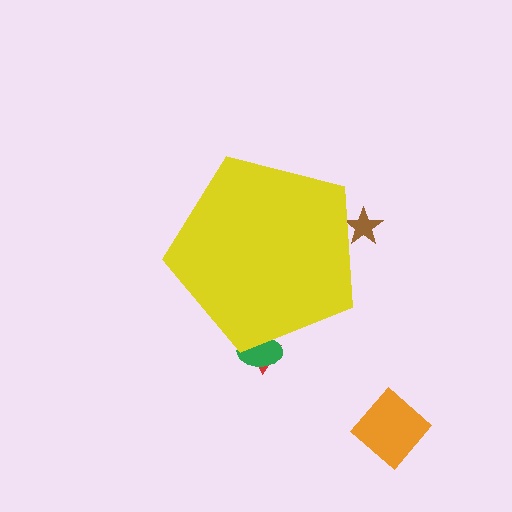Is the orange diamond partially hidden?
No, the orange diamond is fully visible.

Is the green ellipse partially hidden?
Yes, the green ellipse is partially hidden behind the yellow pentagon.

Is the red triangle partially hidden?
Yes, the red triangle is partially hidden behind the yellow pentagon.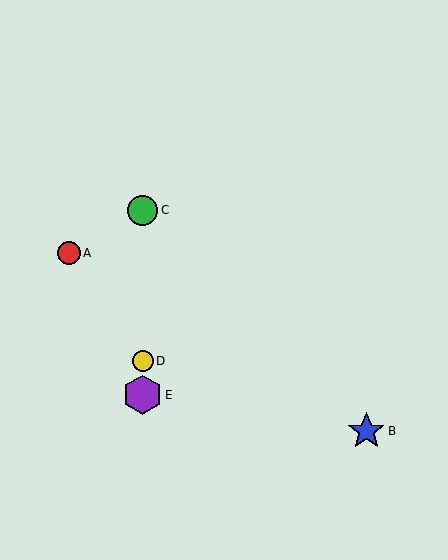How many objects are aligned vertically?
3 objects (C, D, E) are aligned vertically.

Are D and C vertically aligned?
Yes, both are at x≈143.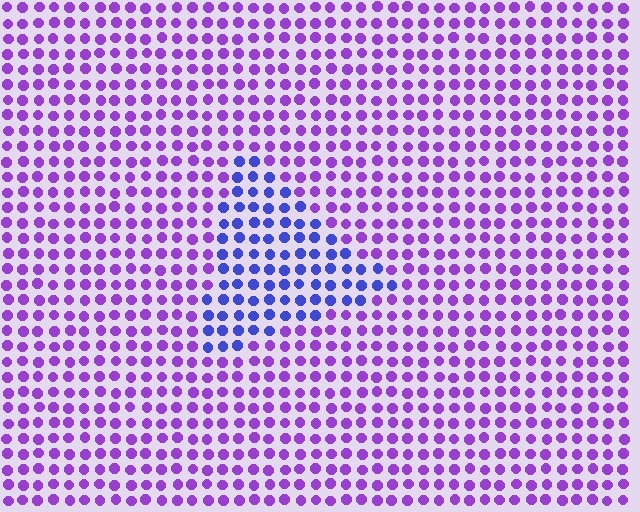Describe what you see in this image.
The image is filled with small purple elements in a uniform arrangement. A triangle-shaped region is visible where the elements are tinted to a slightly different hue, forming a subtle color boundary.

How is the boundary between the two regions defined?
The boundary is defined purely by a slight shift in hue (about 41 degrees). Spacing, size, and orientation are identical on both sides.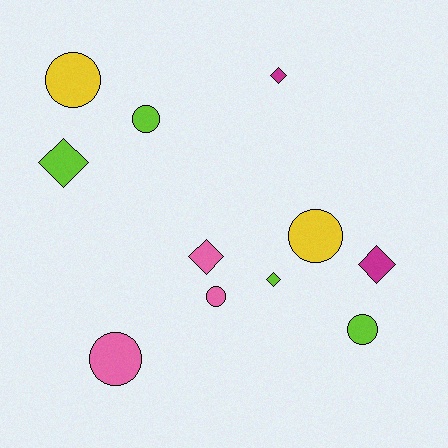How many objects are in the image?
There are 11 objects.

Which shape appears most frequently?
Circle, with 6 objects.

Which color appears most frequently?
Lime, with 4 objects.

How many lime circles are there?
There are 2 lime circles.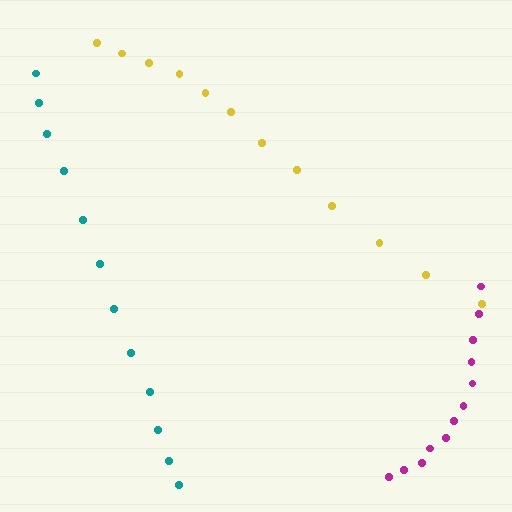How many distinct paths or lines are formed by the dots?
There are 3 distinct paths.